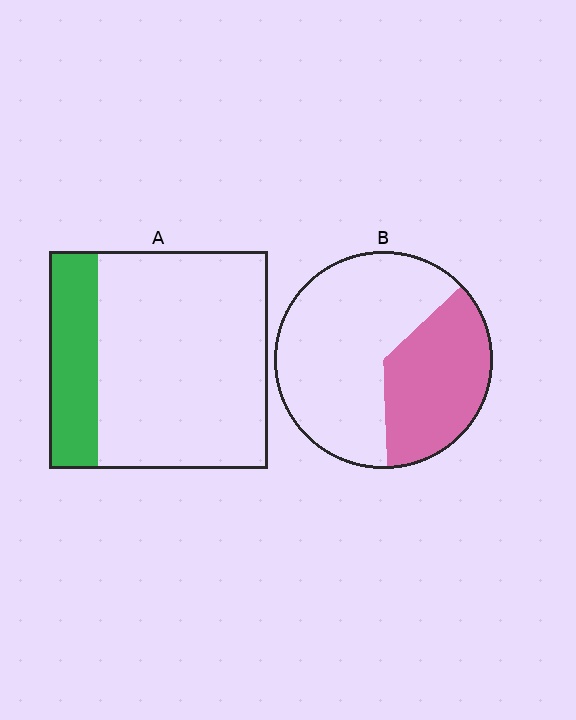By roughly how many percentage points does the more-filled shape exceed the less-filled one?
By roughly 15 percentage points (B over A).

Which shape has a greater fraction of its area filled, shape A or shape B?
Shape B.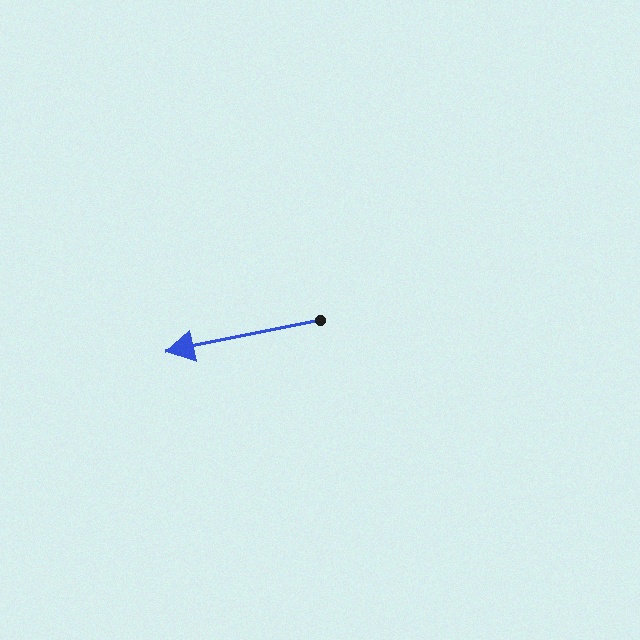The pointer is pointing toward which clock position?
Roughly 9 o'clock.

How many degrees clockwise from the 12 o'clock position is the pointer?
Approximately 258 degrees.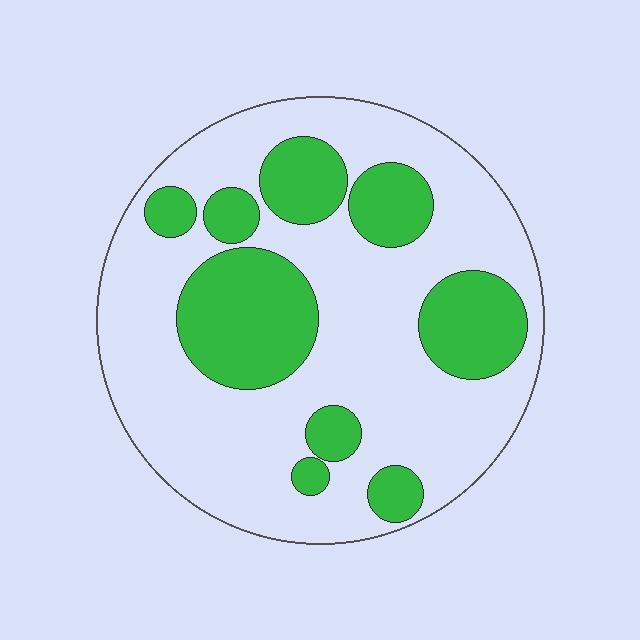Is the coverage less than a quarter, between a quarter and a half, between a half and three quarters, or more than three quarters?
Between a quarter and a half.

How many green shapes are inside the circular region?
9.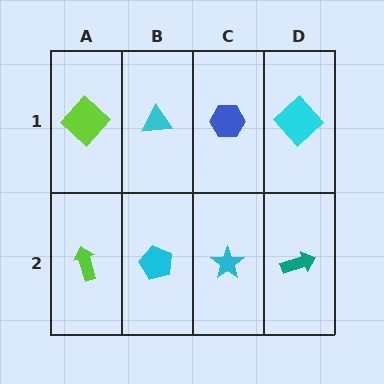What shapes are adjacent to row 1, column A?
A lime arrow (row 2, column A), a cyan triangle (row 1, column B).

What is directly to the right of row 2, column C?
A teal arrow.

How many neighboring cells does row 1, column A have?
2.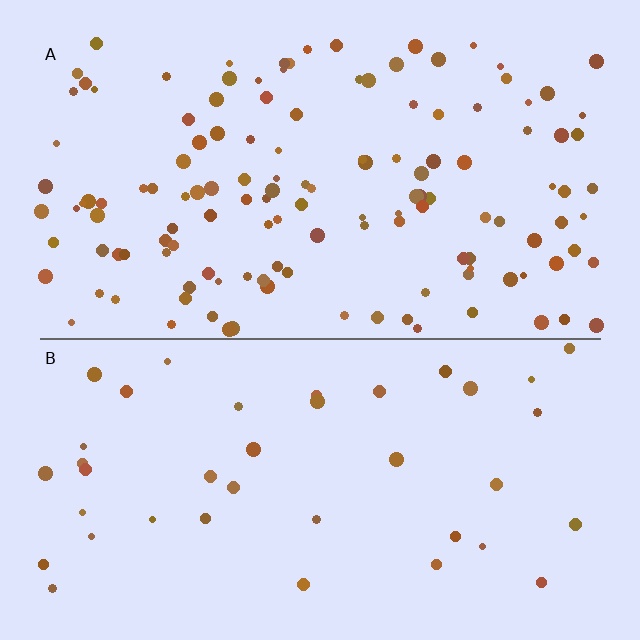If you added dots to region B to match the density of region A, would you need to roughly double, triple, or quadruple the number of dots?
Approximately triple.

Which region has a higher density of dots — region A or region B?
A (the top).